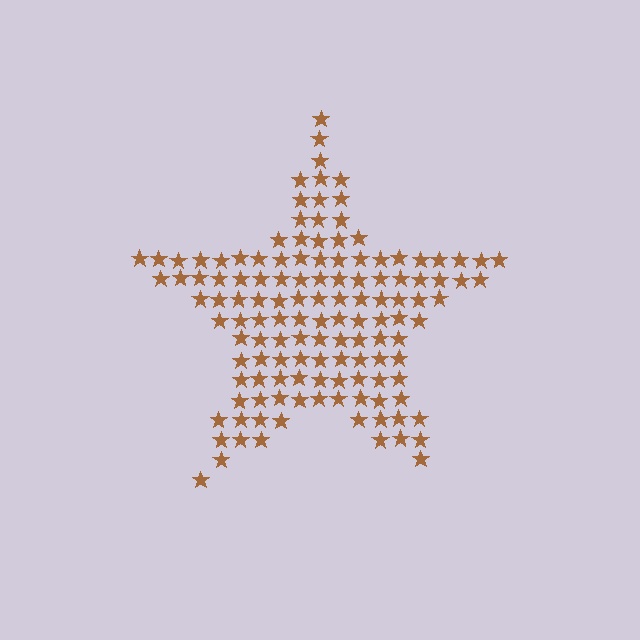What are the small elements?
The small elements are stars.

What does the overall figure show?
The overall figure shows a star.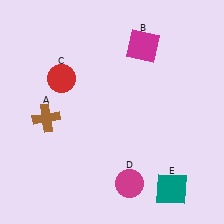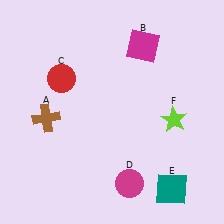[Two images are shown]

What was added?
A lime star (F) was added in Image 2.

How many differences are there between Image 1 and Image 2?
There is 1 difference between the two images.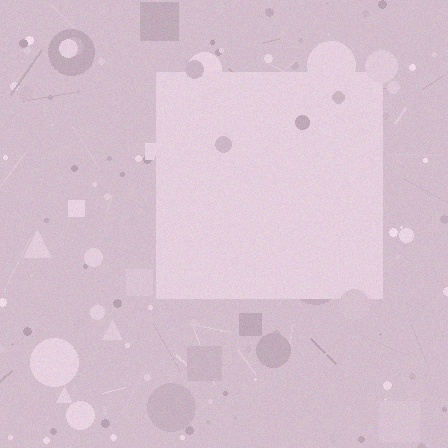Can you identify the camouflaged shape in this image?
The camouflaged shape is a square.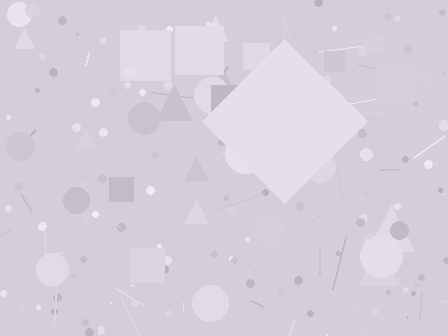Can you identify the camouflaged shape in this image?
The camouflaged shape is a diamond.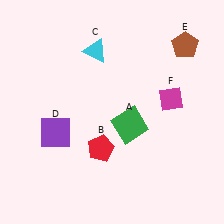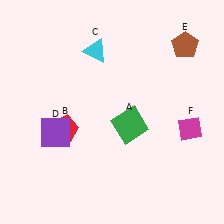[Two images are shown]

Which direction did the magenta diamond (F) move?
The magenta diamond (F) moved down.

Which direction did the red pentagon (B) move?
The red pentagon (B) moved left.